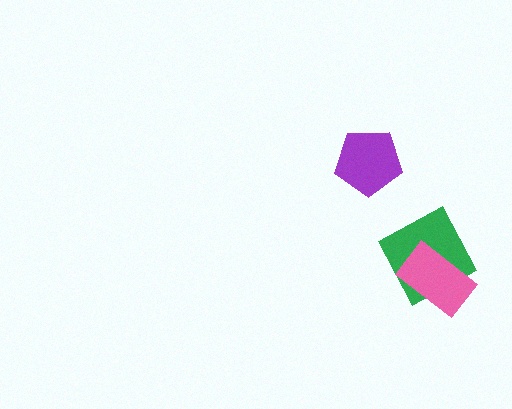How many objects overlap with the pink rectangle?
1 object overlaps with the pink rectangle.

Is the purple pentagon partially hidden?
No, no other shape covers it.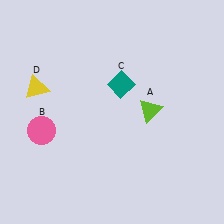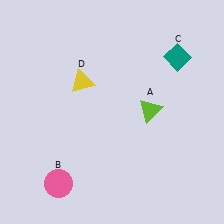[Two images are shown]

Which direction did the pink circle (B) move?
The pink circle (B) moved down.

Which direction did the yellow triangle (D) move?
The yellow triangle (D) moved right.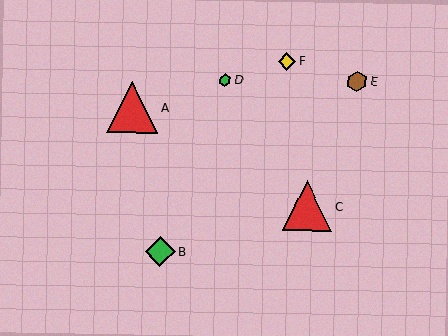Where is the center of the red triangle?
The center of the red triangle is at (307, 206).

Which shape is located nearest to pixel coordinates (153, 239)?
The green diamond (labeled B) at (160, 252) is nearest to that location.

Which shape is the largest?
The red triangle (labeled A) is the largest.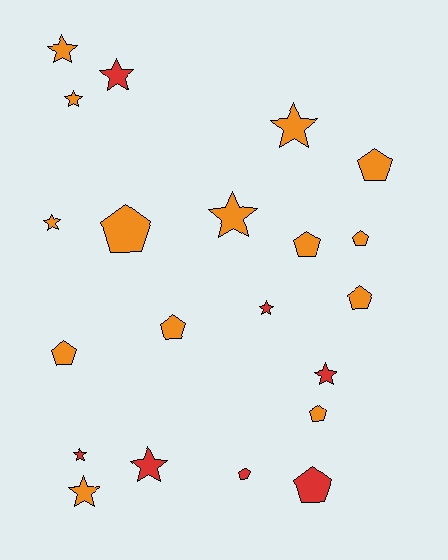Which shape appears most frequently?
Star, with 11 objects.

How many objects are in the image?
There are 21 objects.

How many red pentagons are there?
There are 2 red pentagons.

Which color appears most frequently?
Orange, with 14 objects.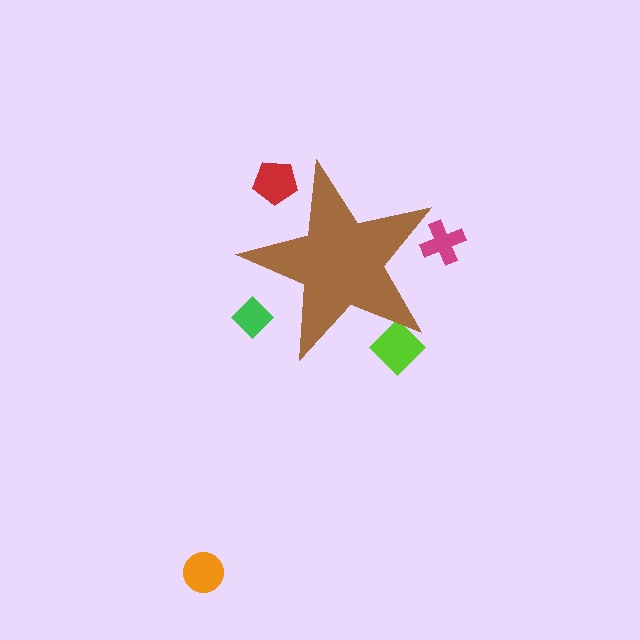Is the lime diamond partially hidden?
Yes, the lime diamond is partially hidden behind the brown star.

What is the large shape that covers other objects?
A brown star.